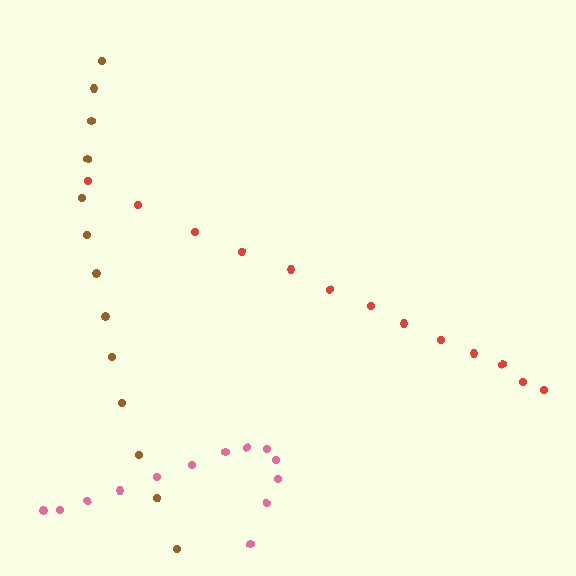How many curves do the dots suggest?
There are 3 distinct paths.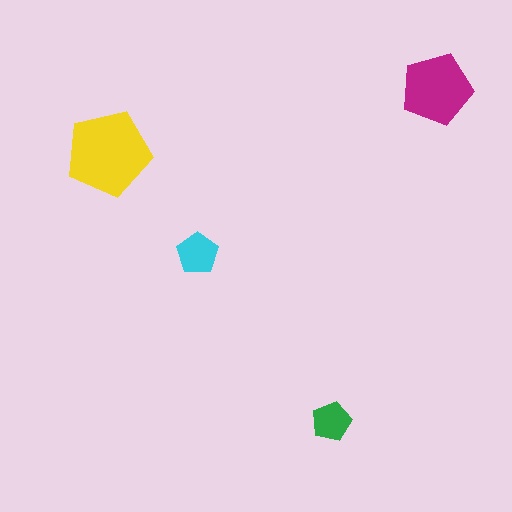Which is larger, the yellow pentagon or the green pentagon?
The yellow one.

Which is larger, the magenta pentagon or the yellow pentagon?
The yellow one.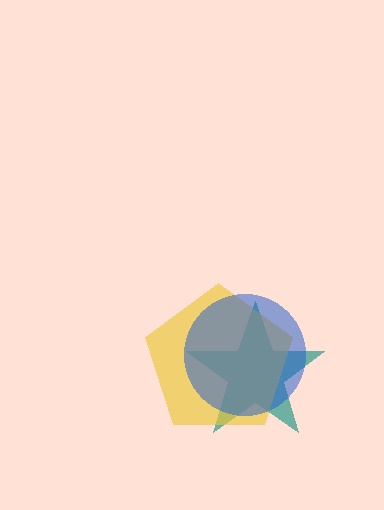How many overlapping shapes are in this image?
There are 3 overlapping shapes in the image.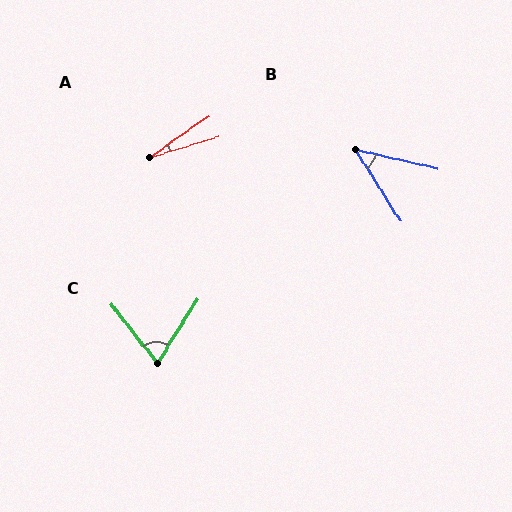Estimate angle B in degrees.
Approximately 45 degrees.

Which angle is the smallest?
A, at approximately 19 degrees.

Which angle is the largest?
C, at approximately 71 degrees.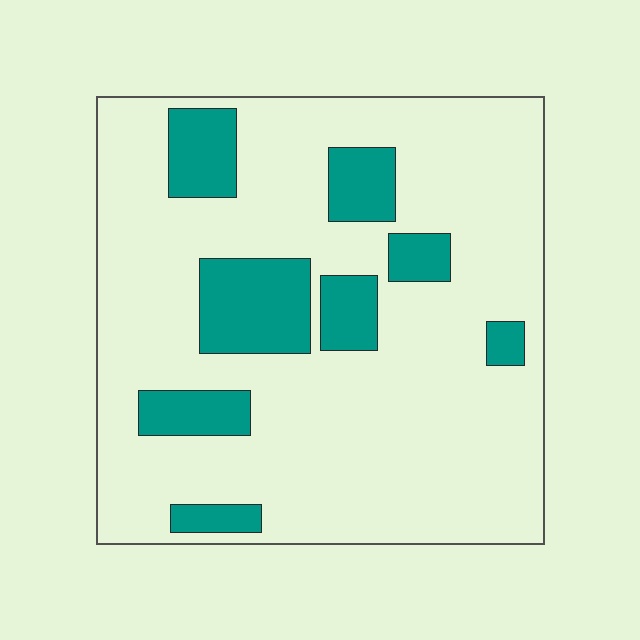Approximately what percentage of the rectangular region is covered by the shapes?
Approximately 20%.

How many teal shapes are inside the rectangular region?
8.